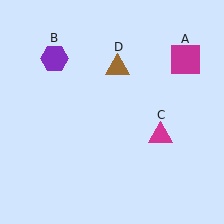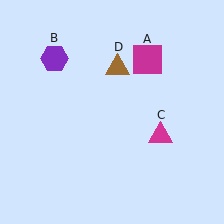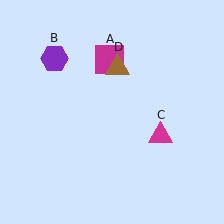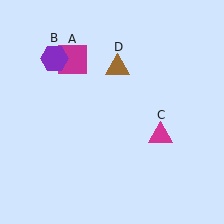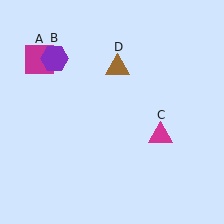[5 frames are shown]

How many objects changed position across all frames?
1 object changed position: magenta square (object A).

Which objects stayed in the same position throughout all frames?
Purple hexagon (object B) and magenta triangle (object C) and brown triangle (object D) remained stationary.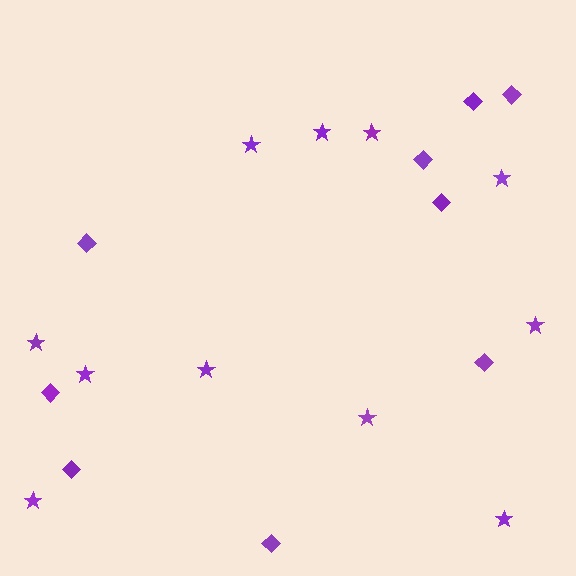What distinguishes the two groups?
There are 2 groups: one group of stars (11) and one group of diamonds (9).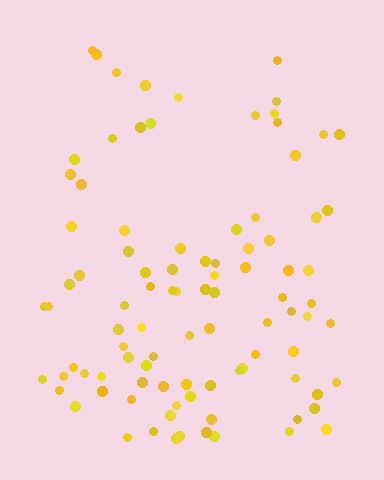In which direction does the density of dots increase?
From top to bottom, with the bottom side densest.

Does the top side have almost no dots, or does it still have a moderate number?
Still a moderate number, just noticeably fewer than the bottom.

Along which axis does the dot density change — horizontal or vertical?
Vertical.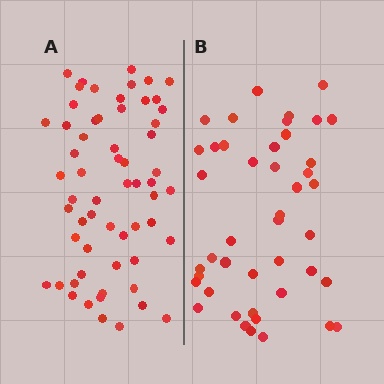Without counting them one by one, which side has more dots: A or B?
Region A (the left region) has more dots.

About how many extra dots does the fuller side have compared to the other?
Region A has approximately 15 more dots than region B.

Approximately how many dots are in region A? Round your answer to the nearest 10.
About 60 dots.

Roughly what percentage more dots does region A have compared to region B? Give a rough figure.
About 35% more.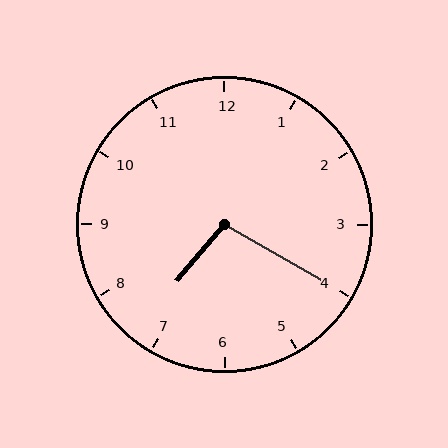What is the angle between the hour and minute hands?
Approximately 100 degrees.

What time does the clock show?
7:20.